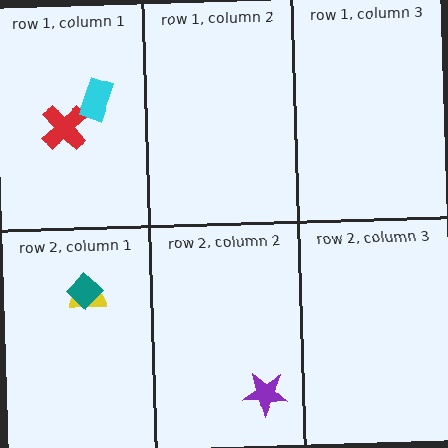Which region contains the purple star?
The row 2, column 2 region.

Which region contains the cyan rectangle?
The row 1, column 1 region.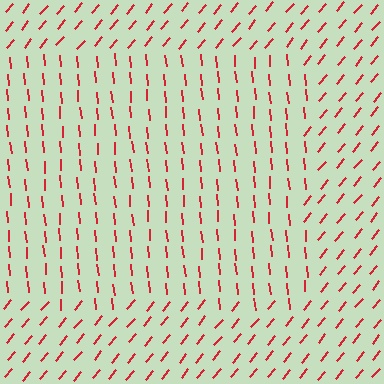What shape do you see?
I see a rectangle.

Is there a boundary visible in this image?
Yes, there is a texture boundary formed by a change in line orientation.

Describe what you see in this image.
The image is filled with small red line segments. A rectangle region in the image has lines oriented differently from the surrounding lines, creating a visible texture boundary.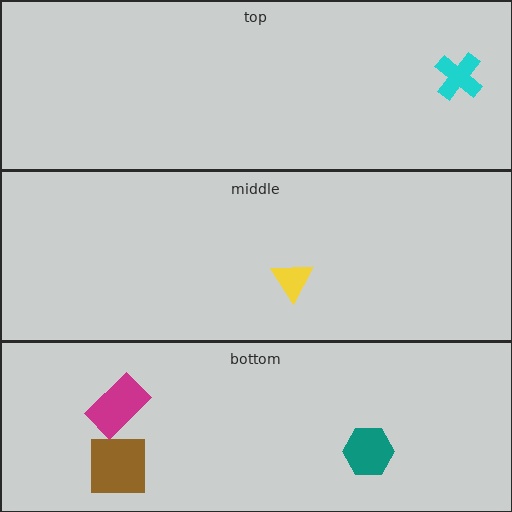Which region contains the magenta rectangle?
The bottom region.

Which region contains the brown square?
The bottom region.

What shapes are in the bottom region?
The brown square, the magenta rectangle, the teal hexagon.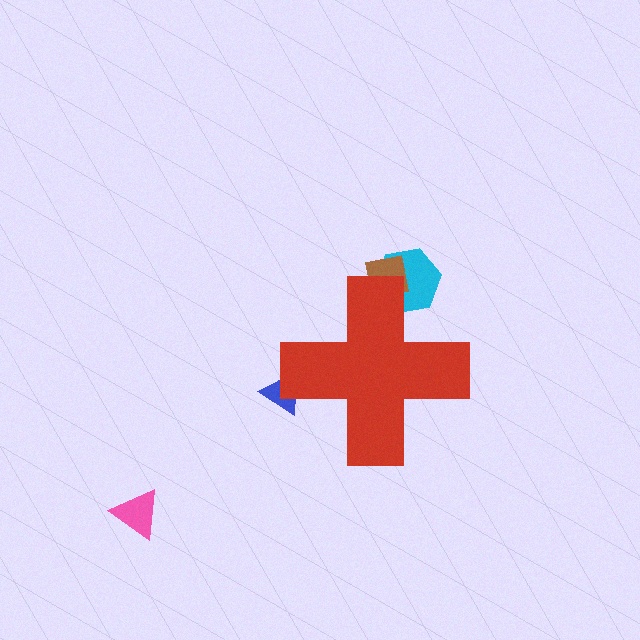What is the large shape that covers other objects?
A red cross.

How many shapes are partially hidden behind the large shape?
3 shapes are partially hidden.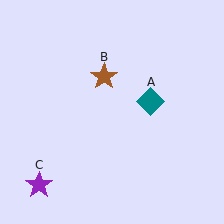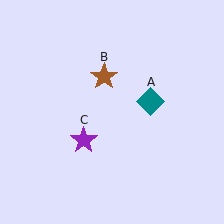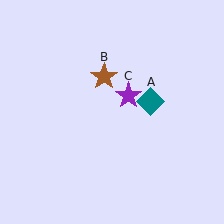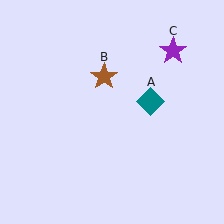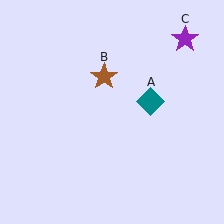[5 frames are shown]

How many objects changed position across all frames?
1 object changed position: purple star (object C).